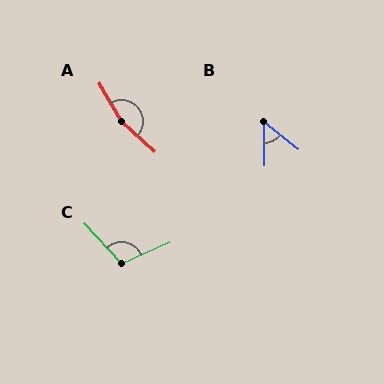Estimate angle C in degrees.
Approximately 108 degrees.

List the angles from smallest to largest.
B (51°), C (108°), A (163°).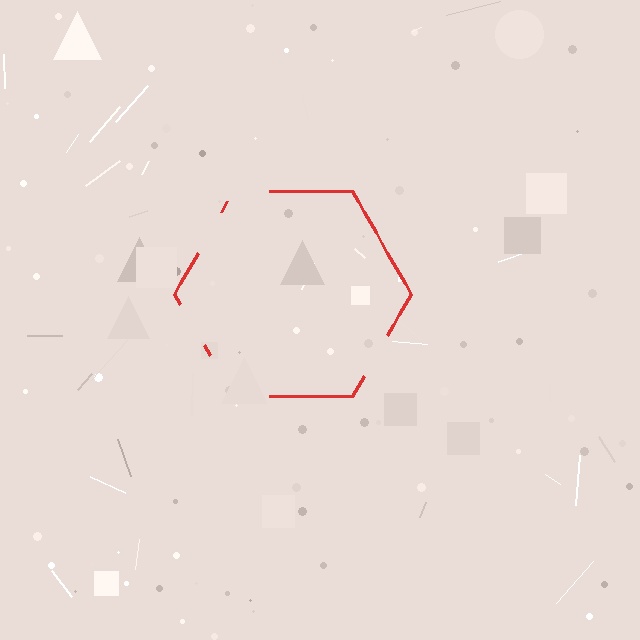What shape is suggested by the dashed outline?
The dashed outline suggests a hexagon.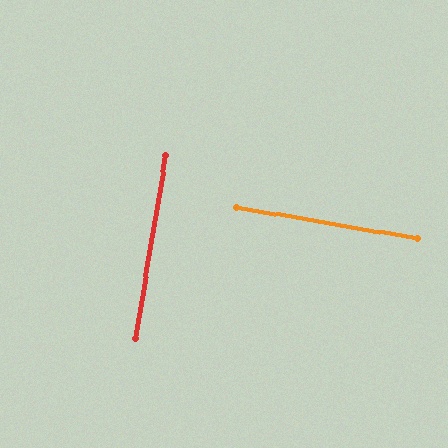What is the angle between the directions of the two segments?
Approximately 89 degrees.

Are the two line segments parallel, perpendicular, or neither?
Perpendicular — they meet at approximately 89°.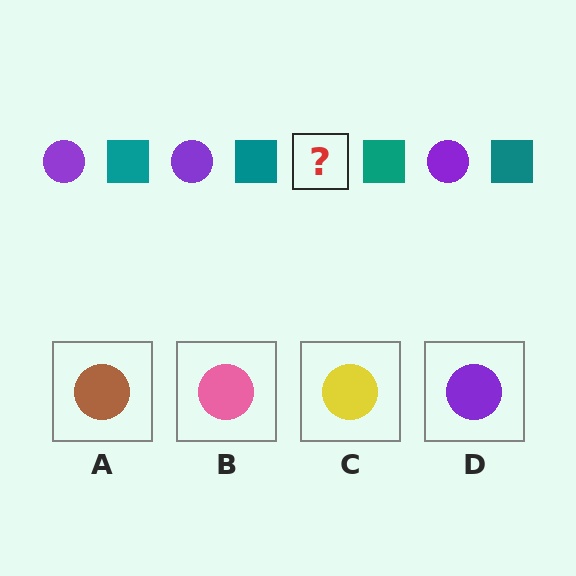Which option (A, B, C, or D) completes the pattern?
D.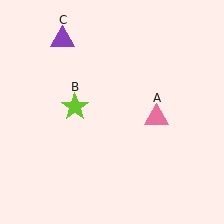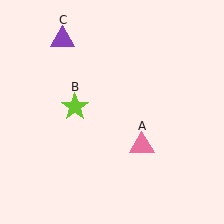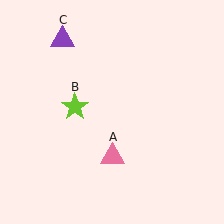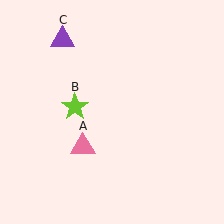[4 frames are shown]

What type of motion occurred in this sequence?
The pink triangle (object A) rotated clockwise around the center of the scene.